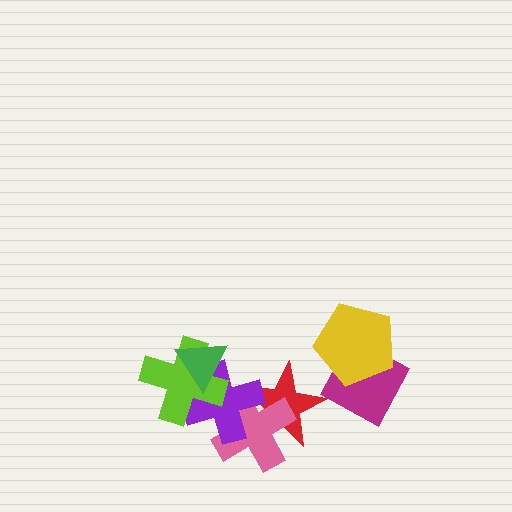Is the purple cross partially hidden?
Yes, it is partially covered by another shape.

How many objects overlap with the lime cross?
2 objects overlap with the lime cross.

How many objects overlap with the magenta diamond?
1 object overlaps with the magenta diamond.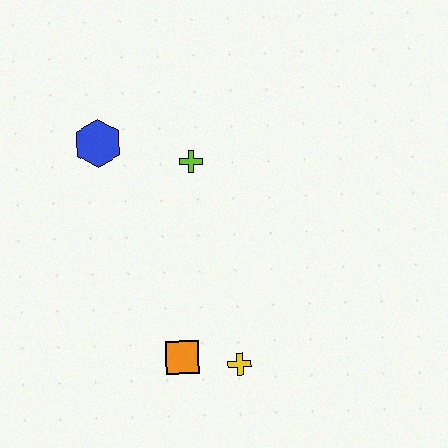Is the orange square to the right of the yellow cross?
No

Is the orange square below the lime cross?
Yes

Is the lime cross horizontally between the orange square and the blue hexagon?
No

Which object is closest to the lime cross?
The blue hexagon is closest to the lime cross.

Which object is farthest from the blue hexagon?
The yellow cross is farthest from the blue hexagon.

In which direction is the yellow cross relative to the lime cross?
The yellow cross is below the lime cross.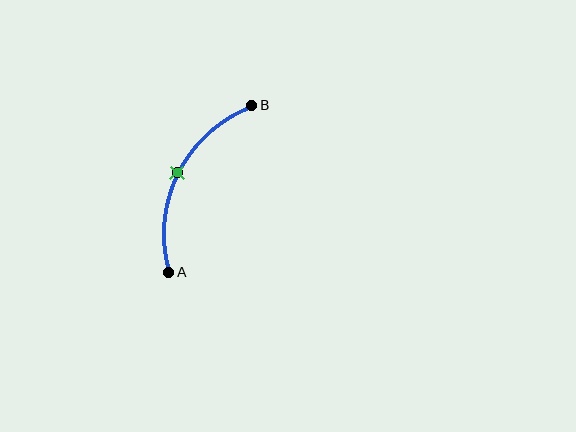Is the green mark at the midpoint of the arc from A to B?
Yes. The green mark lies on the arc at equal arc-length from both A and B — it is the arc midpoint.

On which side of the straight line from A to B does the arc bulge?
The arc bulges to the left of the straight line connecting A and B.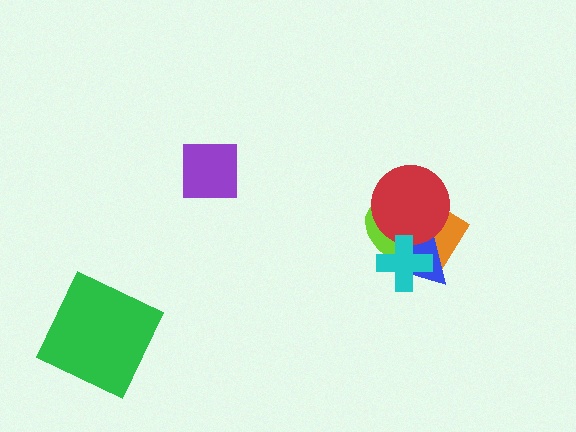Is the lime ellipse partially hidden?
Yes, it is partially covered by another shape.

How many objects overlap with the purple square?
0 objects overlap with the purple square.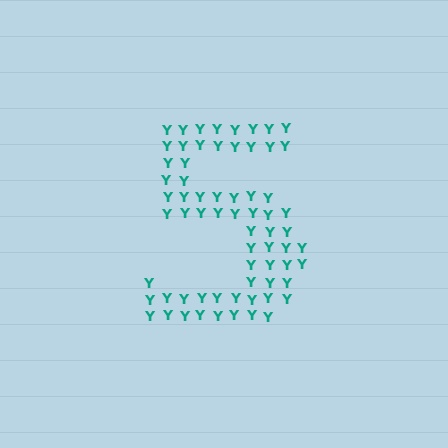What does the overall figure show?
The overall figure shows the digit 5.